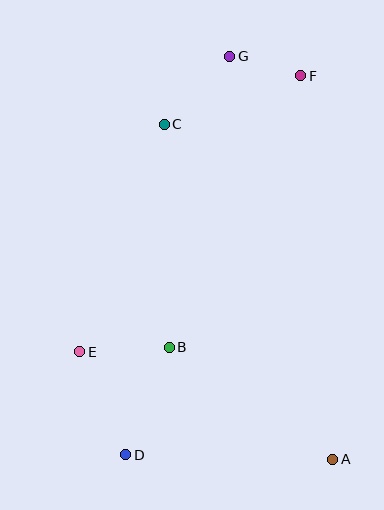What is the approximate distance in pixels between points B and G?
The distance between B and G is approximately 297 pixels.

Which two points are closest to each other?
Points F and G are closest to each other.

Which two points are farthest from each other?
Points D and F are farthest from each other.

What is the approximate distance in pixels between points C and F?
The distance between C and F is approximately 145 pixels.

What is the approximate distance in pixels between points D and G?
The distance between D and G is approximately 412 pixels.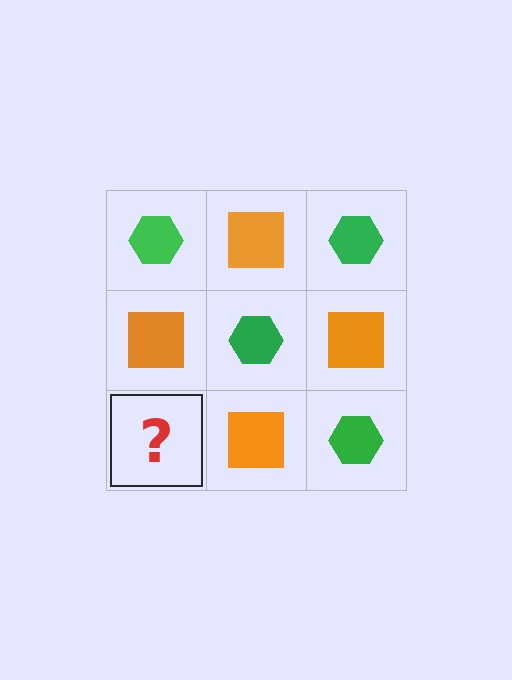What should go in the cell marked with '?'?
The missing cell should contain a green hexagon.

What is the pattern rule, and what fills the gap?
The rule is that it alternates green hexagon and orange square in a checkerboard pattern. The gap should be filled with a green hexagon.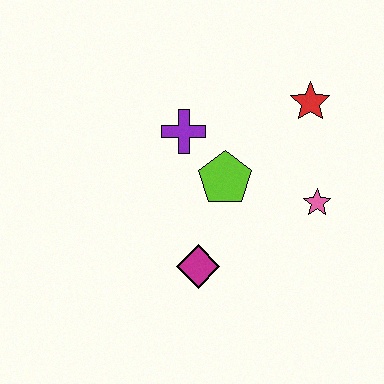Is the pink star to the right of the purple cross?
Yes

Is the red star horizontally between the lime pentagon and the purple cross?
No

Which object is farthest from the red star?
The magenta diamond is farthest from the red star.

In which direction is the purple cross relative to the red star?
The purple cross is to the left of the red star.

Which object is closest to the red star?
The pink star is closest to the red star.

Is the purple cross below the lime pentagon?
No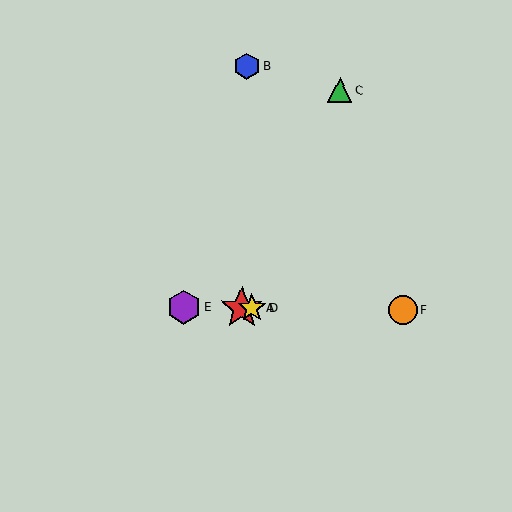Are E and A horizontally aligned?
Yes, both are at y≈307.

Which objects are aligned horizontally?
Objects A, D, E, F are aligned horizontally.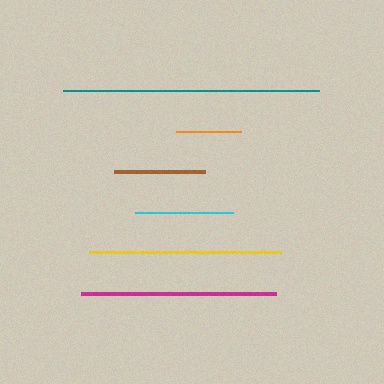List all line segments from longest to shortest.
From longest to shortest: teal, magenta, yellow, cyan, brown, orange.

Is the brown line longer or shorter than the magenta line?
The magenta line is longer than the brown line.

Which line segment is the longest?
The teal line is the longest at approximately 256 pixels.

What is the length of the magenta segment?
The magenta segment is approximately 194 pixels long.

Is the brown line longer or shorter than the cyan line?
The cyan line is longer than the brown line.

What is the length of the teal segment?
The teal segment is approximately 256 pixels long.